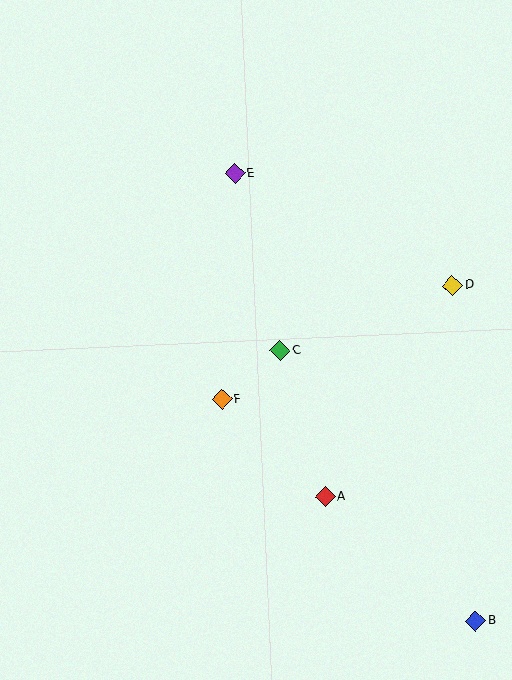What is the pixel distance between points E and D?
The distance between E and D is 245 pixels.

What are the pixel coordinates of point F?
Point F is at (222, 400).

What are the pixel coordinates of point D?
Point D is at (452, 286).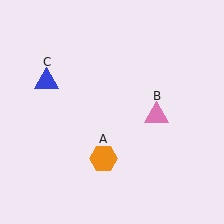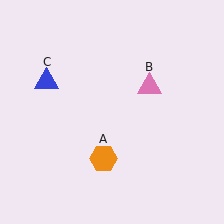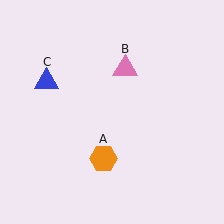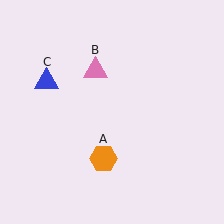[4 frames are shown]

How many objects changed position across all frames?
1 object changed position: pink triangle (object B).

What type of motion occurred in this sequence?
The pink triangle (object B) rotated counterclockwise around the center of the scene.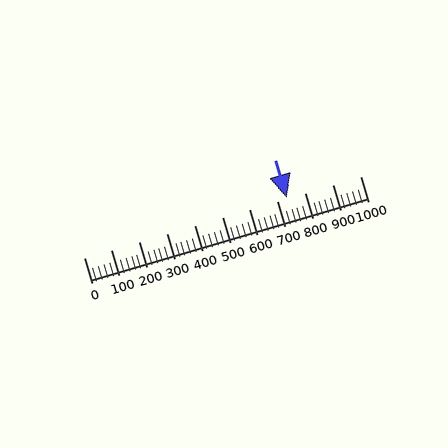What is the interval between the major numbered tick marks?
The major tick marks are spaced 100 units apart.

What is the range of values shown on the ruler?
The ruler shows values from 0 to 1000.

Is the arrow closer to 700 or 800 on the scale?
The arrow is closer to 700.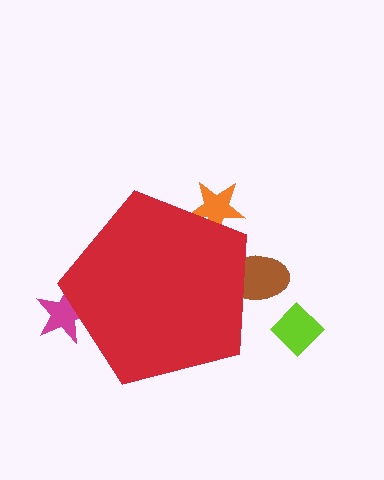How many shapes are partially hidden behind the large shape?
3 shapes are partially hidden.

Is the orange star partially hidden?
Yes, the orange star is partially hidden behind the red pentagon.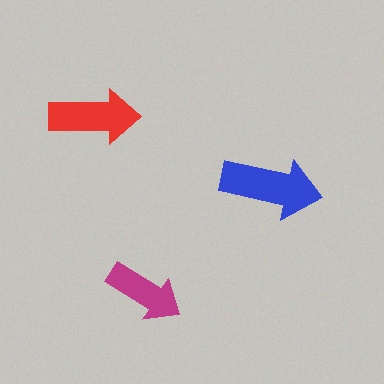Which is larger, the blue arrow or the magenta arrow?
The blue one.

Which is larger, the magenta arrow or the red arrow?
The red one.